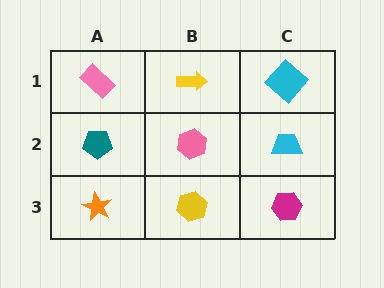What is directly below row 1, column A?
A teal pentagon.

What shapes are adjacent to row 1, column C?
A cyan trapezoid (row 2, column C), a yellow arrow (row 1, column B).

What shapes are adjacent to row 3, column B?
A pink hexagon (row 2, column B), an orange star (row 3, column A), a magenta hexagon (row 3, column C).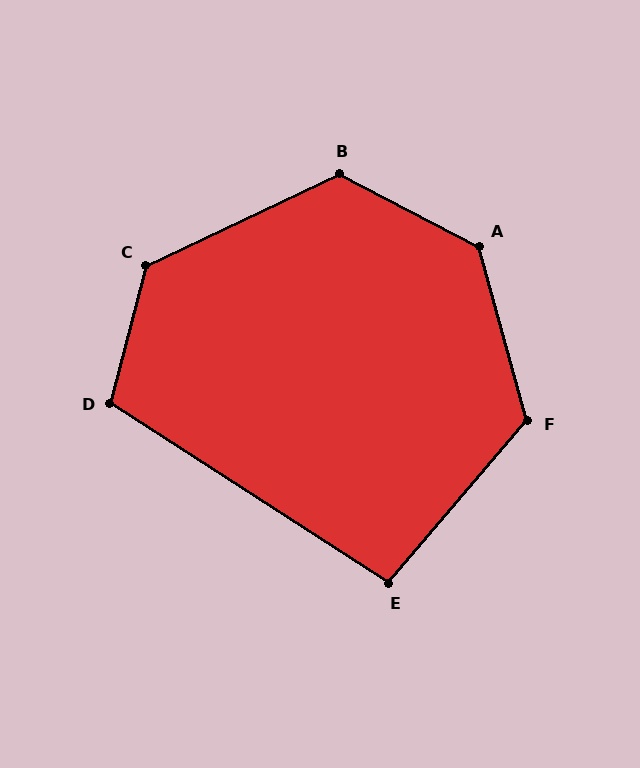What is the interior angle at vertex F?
Approximately 124 degrees (obtuse).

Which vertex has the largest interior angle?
A, at approximately 133 degrees.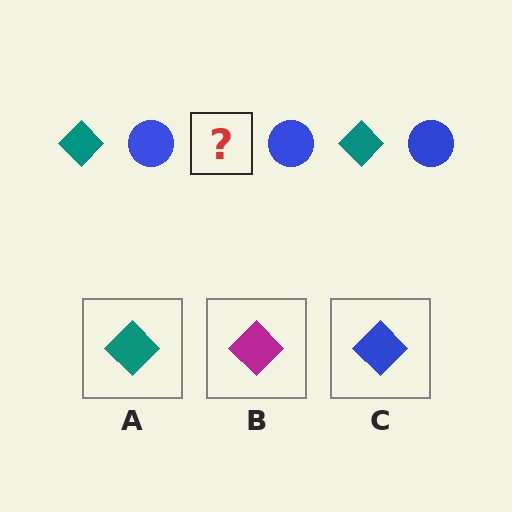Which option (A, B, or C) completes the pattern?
A.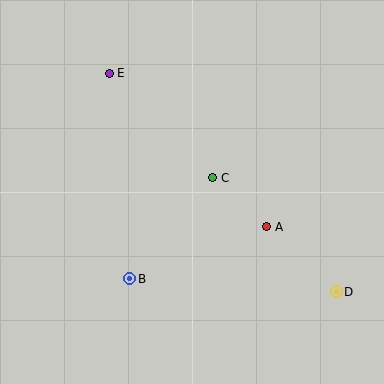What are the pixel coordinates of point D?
Point D is at (336, 292).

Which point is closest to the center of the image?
Point C at (213, 178) is closest to the center.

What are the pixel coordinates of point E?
Point E is at (109, 73).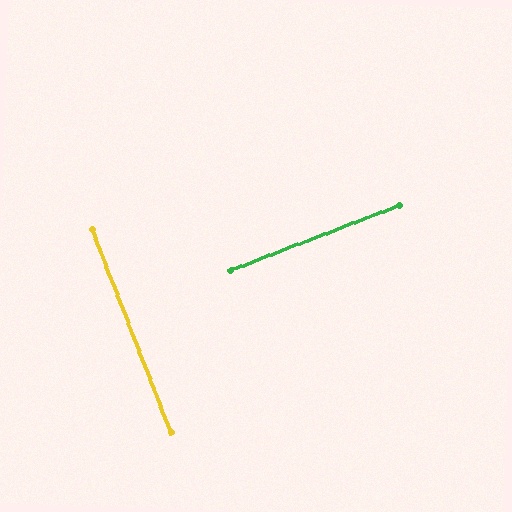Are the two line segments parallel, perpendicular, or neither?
Perpendicular — they meet at approximately 90°.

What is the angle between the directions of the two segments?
Approximately 90 degrees.